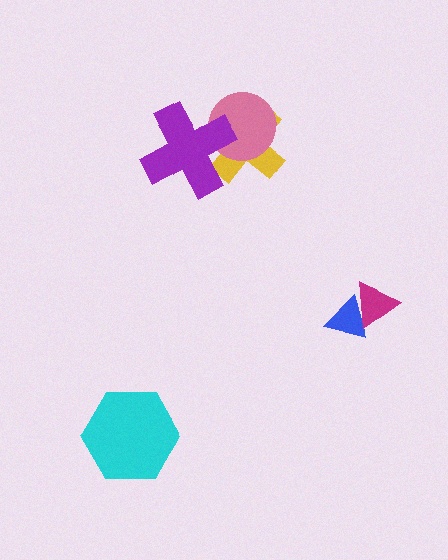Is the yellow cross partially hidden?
Yes, it is partially covered by another shape.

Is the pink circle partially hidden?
Yes, it is partially covered by another shape.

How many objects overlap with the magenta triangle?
1 object overlaps with the magenta triangle.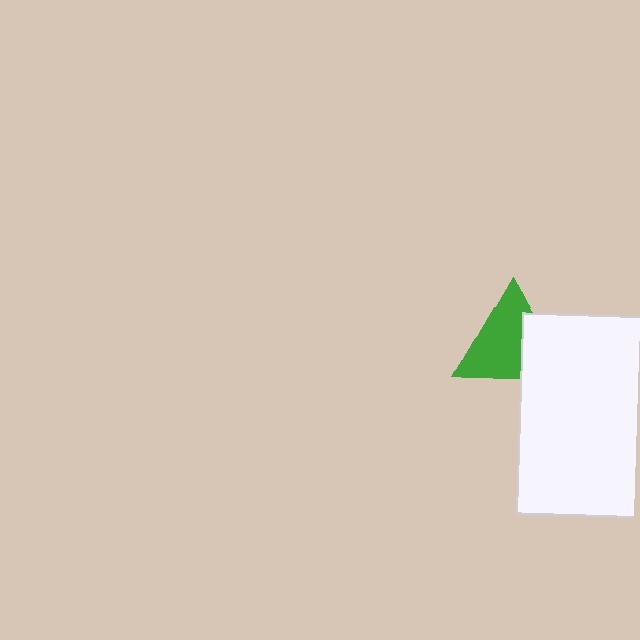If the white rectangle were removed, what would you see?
You would see the complete green triangle.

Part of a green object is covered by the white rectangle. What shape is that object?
It is a triangle.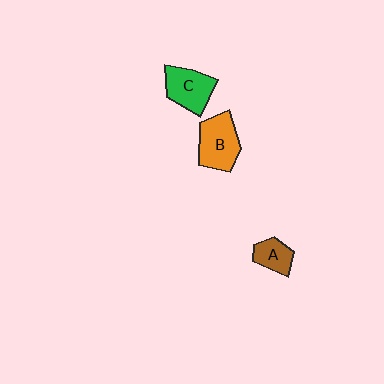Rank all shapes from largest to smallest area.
From largest to smallest: B (orange), C (green), A (brown).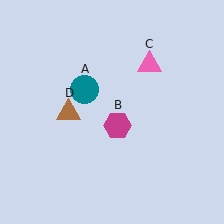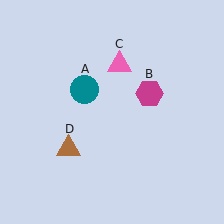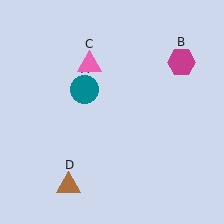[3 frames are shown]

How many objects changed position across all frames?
3 objects changed position: magenta hexagon (object B), pink triangle (object C), brown triangle (object D).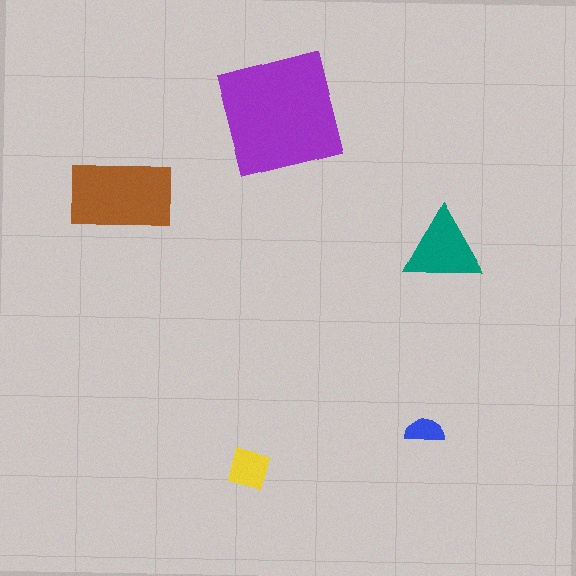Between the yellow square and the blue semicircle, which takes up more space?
The yellow square.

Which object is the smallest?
The blue semicircle.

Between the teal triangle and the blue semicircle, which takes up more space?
The teal triangle.